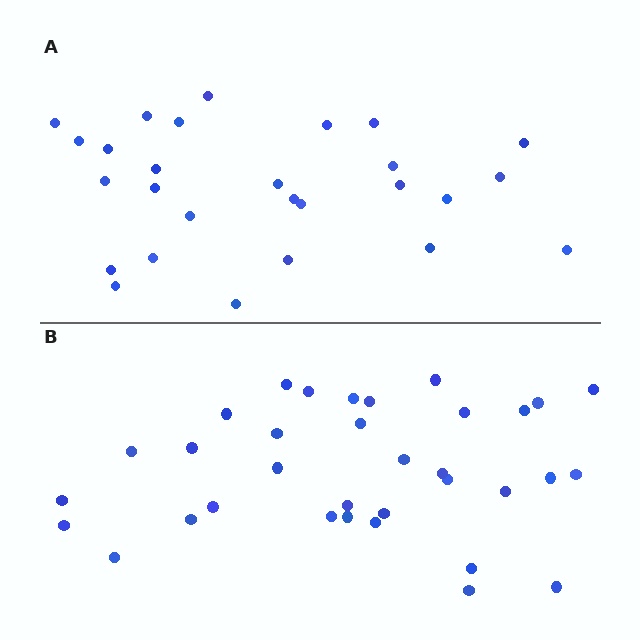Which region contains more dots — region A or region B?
Region B (the bottom region) has more dots.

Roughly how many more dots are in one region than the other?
Region B has roughly 8 or so more dots than region A.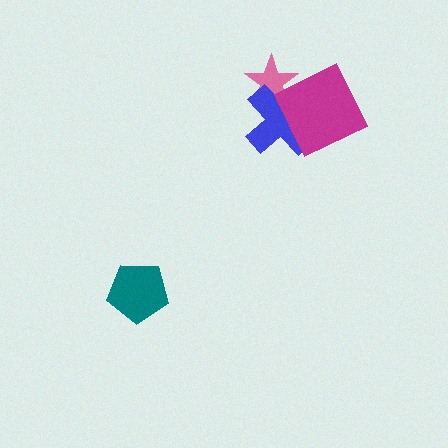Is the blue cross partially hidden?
Yes, it is partially covered by another shape.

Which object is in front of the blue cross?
The magenta diamond is in front of the blue cross.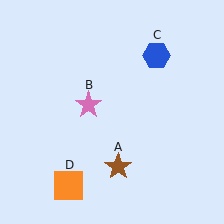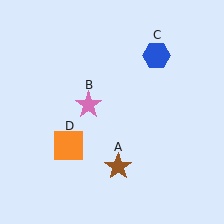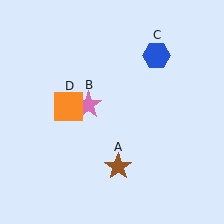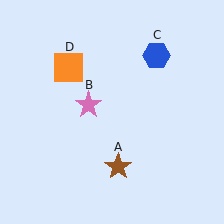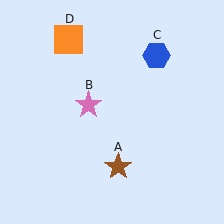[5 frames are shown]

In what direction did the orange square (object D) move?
The orange square (object D) moved up.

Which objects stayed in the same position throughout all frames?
Brown star (object A) and pink star (object B) and blue hexagon (object C) remained stationary.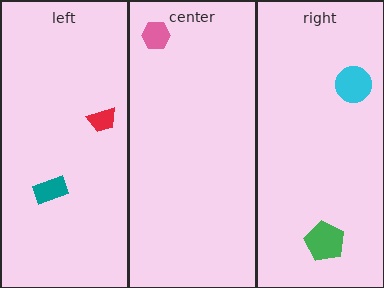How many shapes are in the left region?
2.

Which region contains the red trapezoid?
The left region.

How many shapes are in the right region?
2.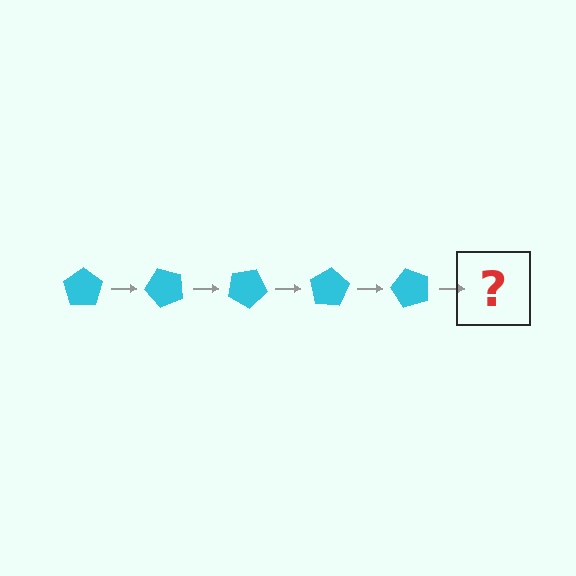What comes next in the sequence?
The next element should be a cyan pentagon rotated 250 degrees.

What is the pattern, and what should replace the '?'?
The pattern is that the pentagon rotates 50 degrees each step. The '?' should be a cyan pentagon rotated 250 degrees.